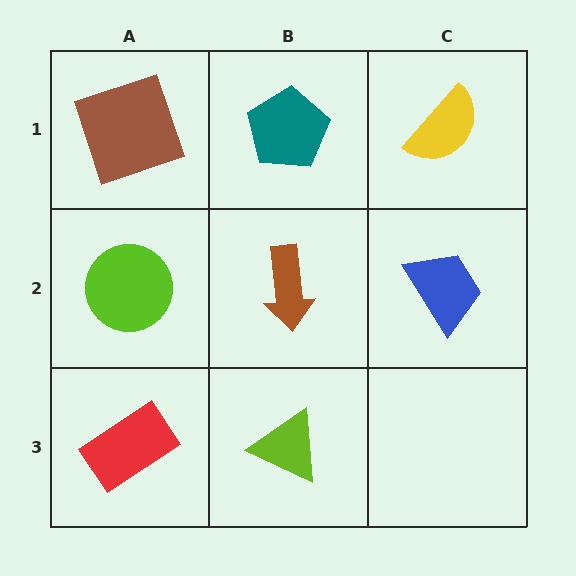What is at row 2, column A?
A lime circle.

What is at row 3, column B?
A lime triangle.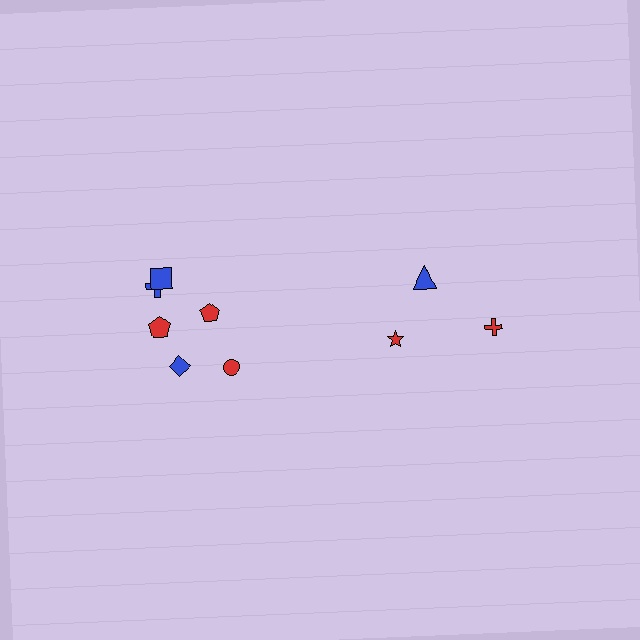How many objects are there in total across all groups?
There are 9 objects.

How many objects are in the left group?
There are 6 objects.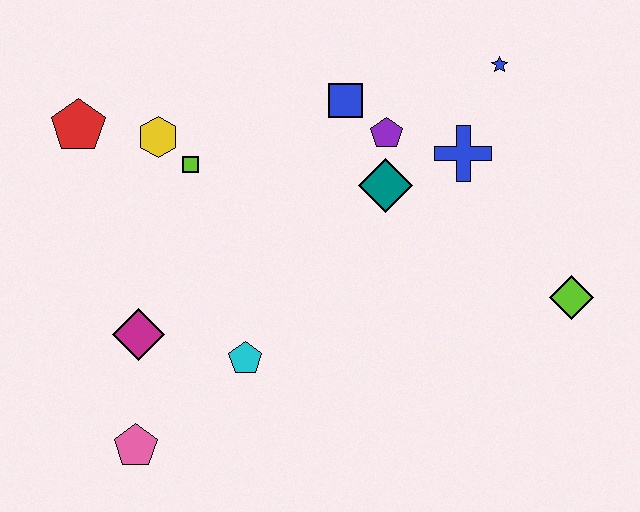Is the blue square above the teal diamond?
Yes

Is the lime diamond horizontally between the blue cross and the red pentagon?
No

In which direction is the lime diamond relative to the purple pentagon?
The lime diamond is to the right of the purple pentagon.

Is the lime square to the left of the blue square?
Yes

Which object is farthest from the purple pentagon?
The pink pentagon is farthest from the purple pentagon.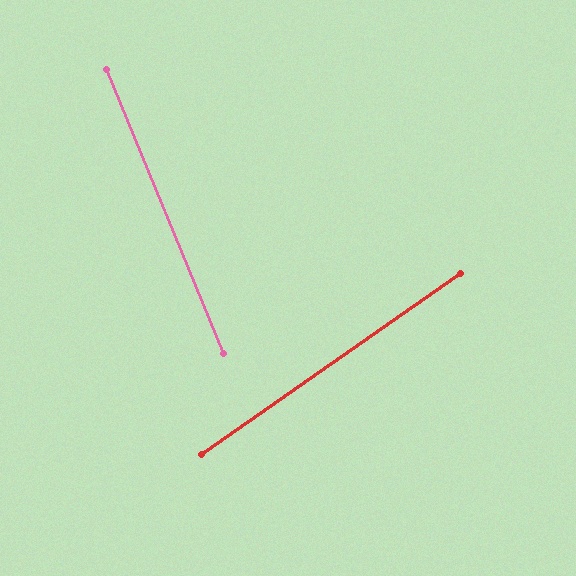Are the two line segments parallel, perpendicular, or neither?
Neither parallel nor perpendicular — they differ by about 77°.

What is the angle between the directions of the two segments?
Approximately 77 degrees.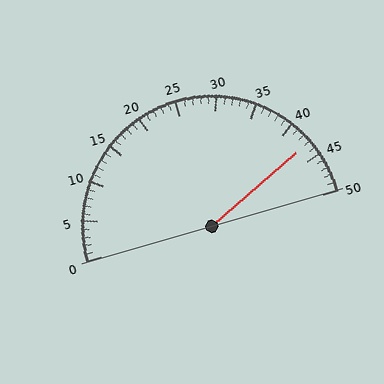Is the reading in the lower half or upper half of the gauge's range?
The reading is in the upper half of the range (0 to 50).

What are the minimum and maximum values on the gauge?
The gauge ranges from 0 to 50.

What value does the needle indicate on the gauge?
The needle indicates approximately 43.